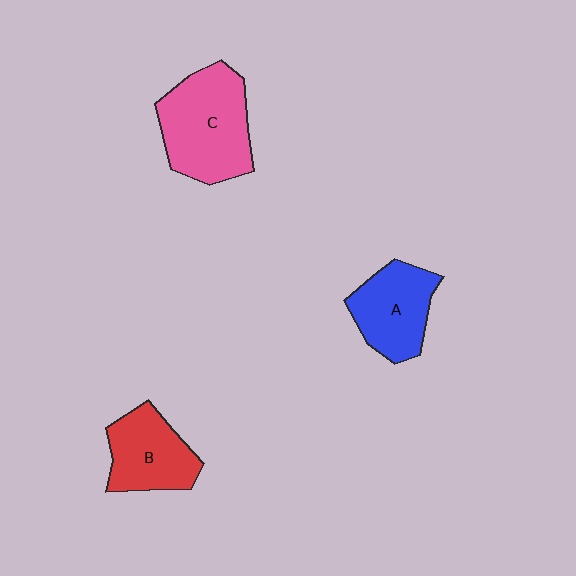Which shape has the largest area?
Shape C (pink).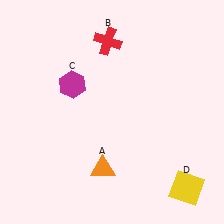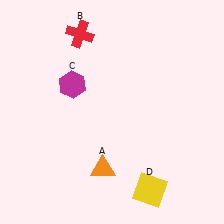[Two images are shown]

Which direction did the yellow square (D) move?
The yellow square (D) moved left.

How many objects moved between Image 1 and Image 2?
2 objects moved between the two images.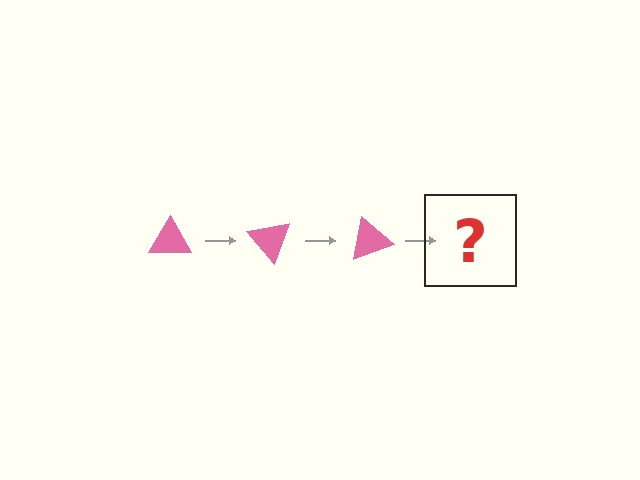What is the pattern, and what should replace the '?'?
The pattern is that the triangle rotates 50 degrees each step. The '?' should be a pink triangle rotated 150 degrees.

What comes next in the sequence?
The next element should be a pink triangle rotated 150 degrees.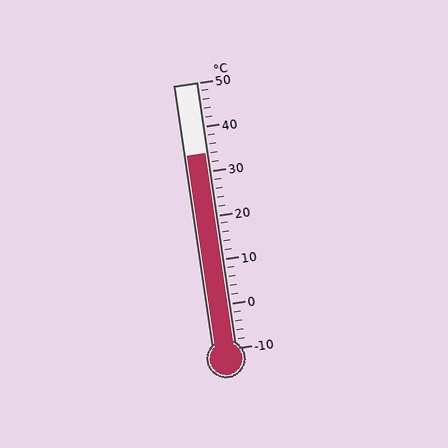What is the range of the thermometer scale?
The thermometer scale ranges from -10°C to 50°C.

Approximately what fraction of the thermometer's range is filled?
The thermometer is filled to approximately 75% of its range.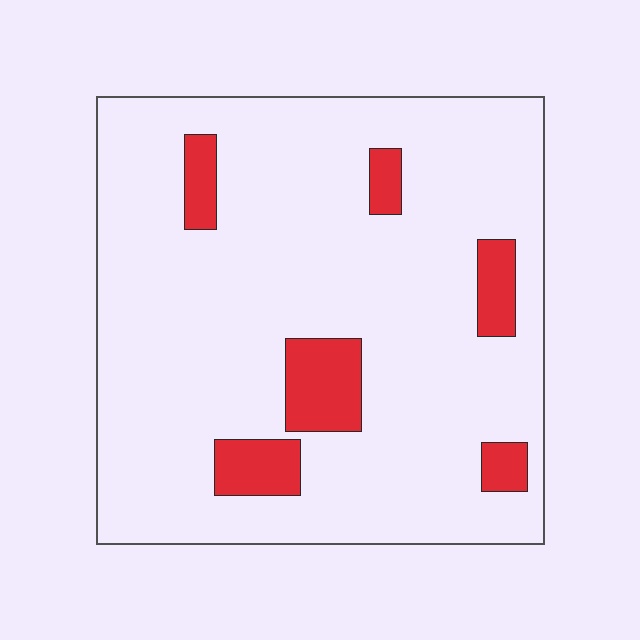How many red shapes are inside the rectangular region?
6.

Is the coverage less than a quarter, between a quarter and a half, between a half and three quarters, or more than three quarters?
Less than a quarter.